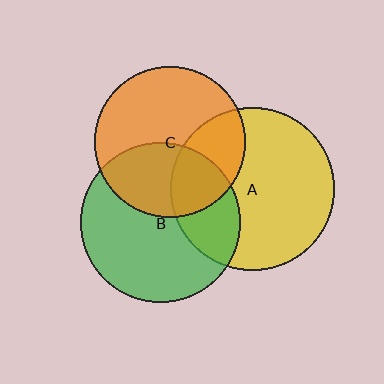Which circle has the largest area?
Circle A (yellow).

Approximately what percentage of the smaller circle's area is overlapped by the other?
Approximately 30%.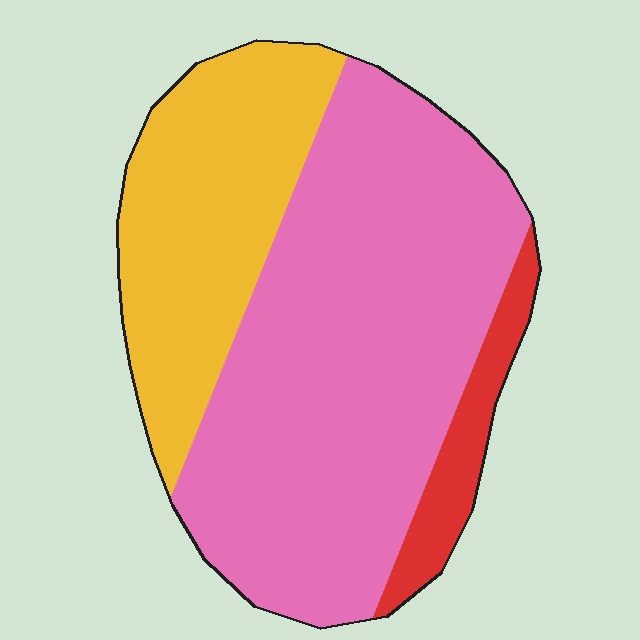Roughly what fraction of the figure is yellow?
Yellow covers 29% of the figure.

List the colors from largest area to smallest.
From largest to smallest: pink, yellow, red.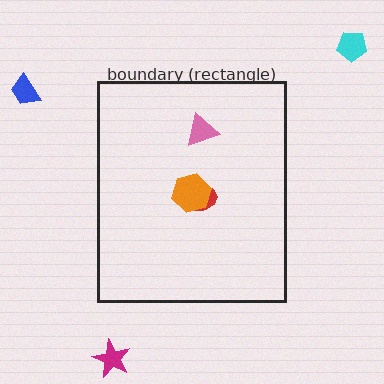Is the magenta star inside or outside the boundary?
Outside.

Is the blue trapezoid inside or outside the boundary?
Outside.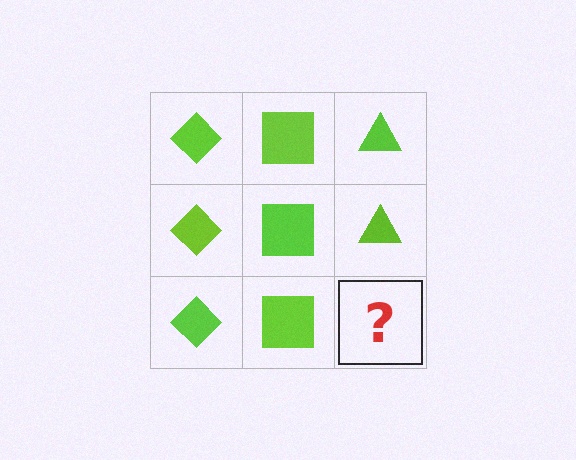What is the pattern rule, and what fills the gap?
The rule is that each column has a consistent shape. The gap should be filled with a lime triangle.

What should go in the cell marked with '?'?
The missing cell should contain a lime triangle.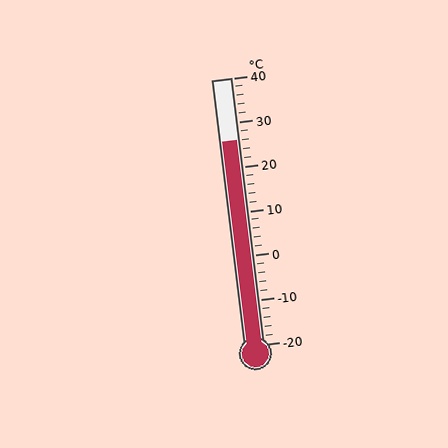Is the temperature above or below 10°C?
The temperature is above 10°C.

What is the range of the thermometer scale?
The thermometer scale ranges from -20°C to 40°C.